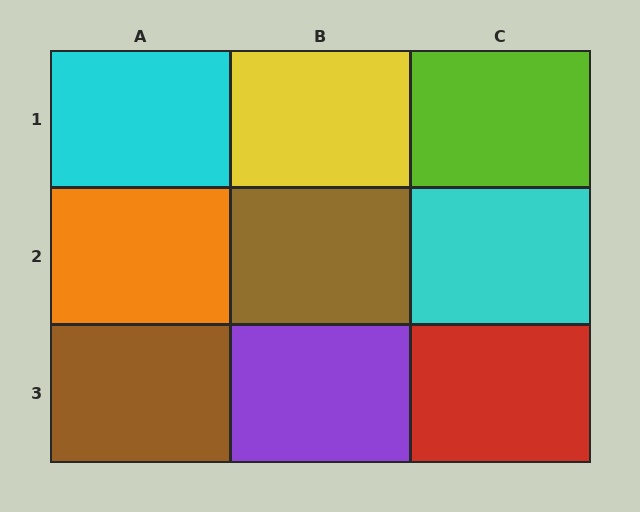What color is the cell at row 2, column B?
Brown.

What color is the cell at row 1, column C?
Lime.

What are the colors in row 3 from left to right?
Brown, purple, red.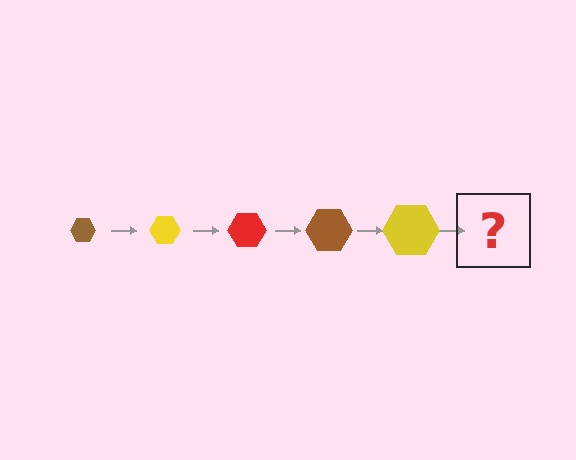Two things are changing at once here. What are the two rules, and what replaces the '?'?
The two rules are that the hexagon grows larger each step and the color cycles through brown, yellow, and red. The '?' should be a red hexagon, larger than the previous one.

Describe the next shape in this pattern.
It should be a red hexagon, larger than the previous one.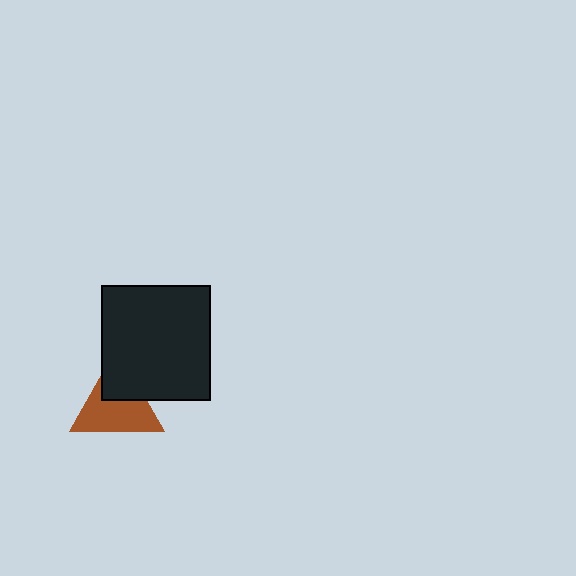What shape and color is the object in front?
The object in front is a black rectangle.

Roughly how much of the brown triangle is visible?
About half of it is visible (roughly 64%).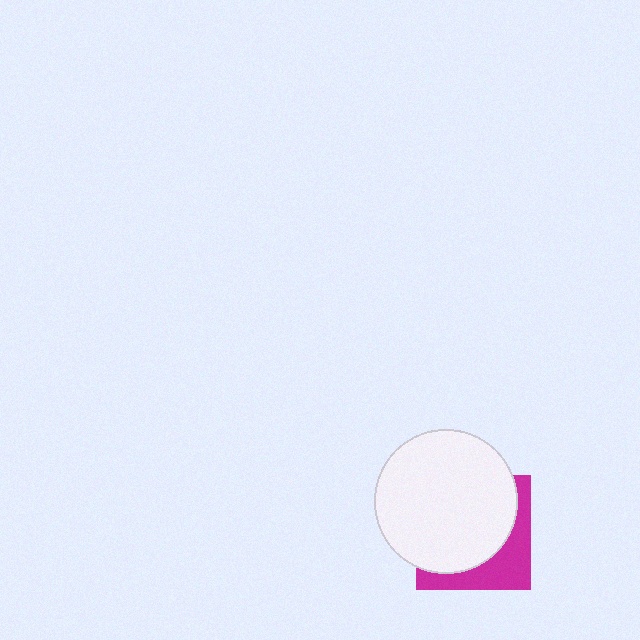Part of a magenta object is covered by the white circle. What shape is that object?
It is a square.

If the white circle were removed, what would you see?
You would see the complete magenta square.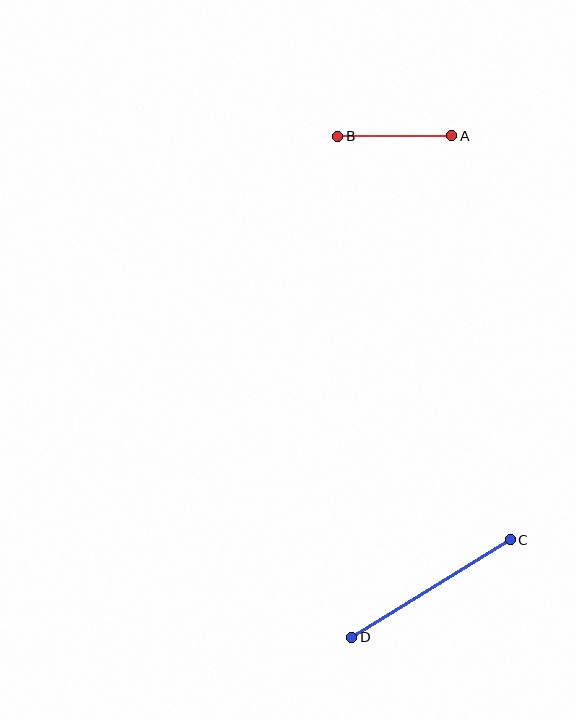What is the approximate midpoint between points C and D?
The midpoint is at approximately (431, 589) pixels.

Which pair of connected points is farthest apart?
Points C and D are farthest apart.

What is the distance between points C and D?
The distance is approximately 186 pixels.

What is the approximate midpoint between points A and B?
The midpoint is at approximately (395, 136) pixels.